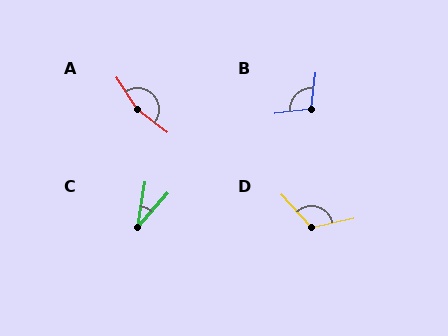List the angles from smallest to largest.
C (33°), B (104°), D (119°), A (160°).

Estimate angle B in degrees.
Approximately 104 degrees.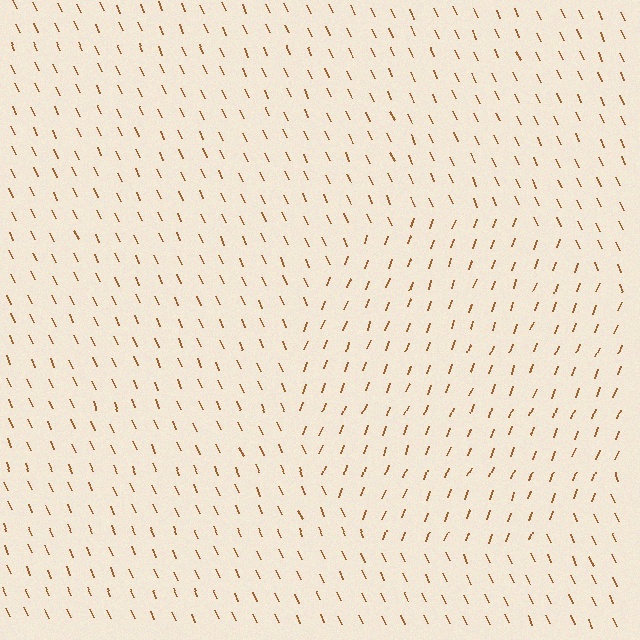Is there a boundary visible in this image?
Yes, there is a texture boundary formed by a change in line orientation.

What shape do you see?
I see a circle.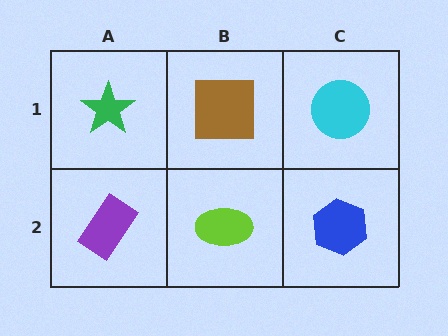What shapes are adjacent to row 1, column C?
A blue hexagon (row 2, column C), a brown square (row 1, column B).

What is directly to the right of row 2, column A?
A lime ellipse.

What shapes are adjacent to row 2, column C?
A cyan circle (row 1, column C), a lime ellipse (row 2, column B).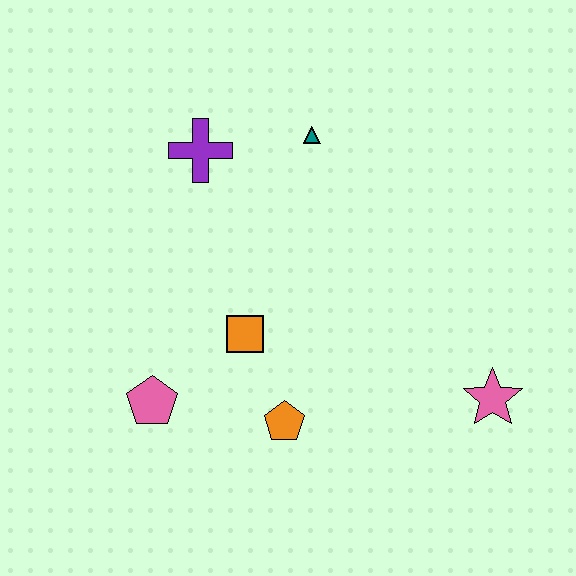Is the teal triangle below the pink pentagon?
No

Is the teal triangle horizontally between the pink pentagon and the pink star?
Yes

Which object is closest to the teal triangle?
The purple cross is closest to the teal triangle.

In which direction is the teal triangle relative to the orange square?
The teal triangle is above the orange square.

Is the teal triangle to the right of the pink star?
No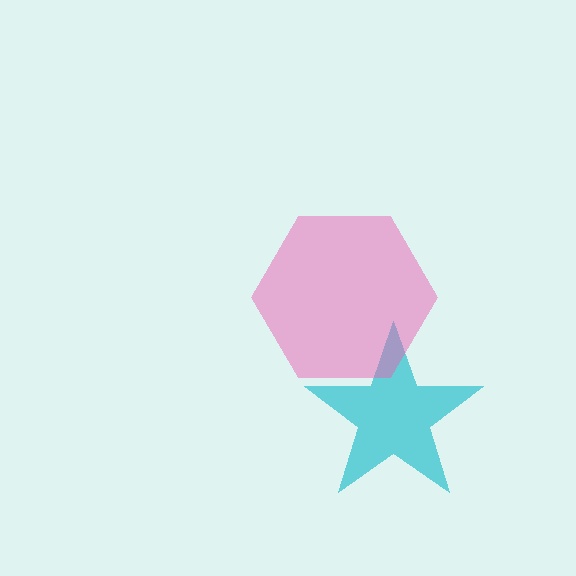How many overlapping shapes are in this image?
There are 2 overlapping shapes in the image.